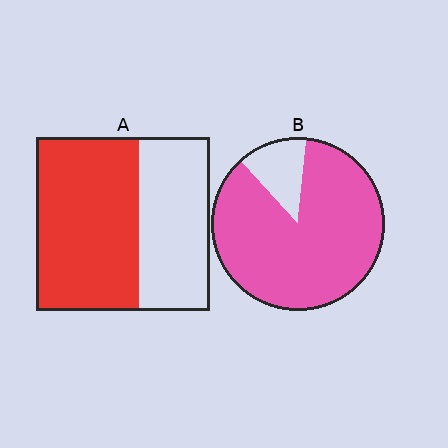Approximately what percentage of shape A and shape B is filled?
A is approximately 60% and B is approximately 85%.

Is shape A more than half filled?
Yes.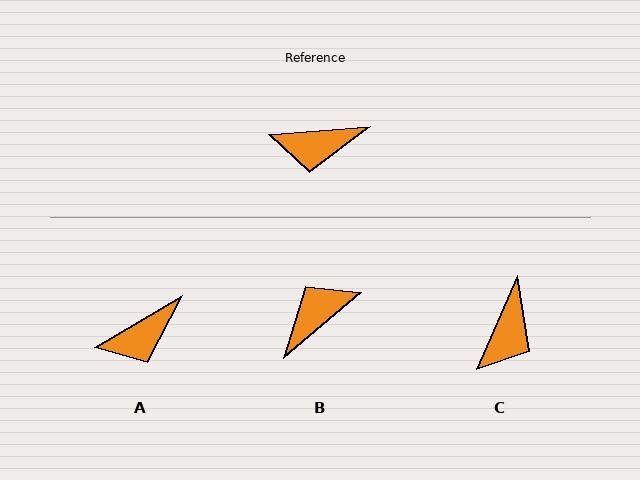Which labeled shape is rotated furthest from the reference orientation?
B, about 144 degrees away.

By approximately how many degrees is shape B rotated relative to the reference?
Approximately 144 degrees clockwise.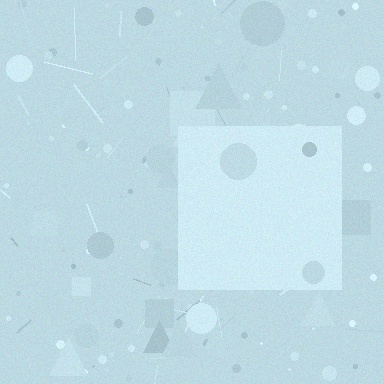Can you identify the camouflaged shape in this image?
The camouflaged shape is a square.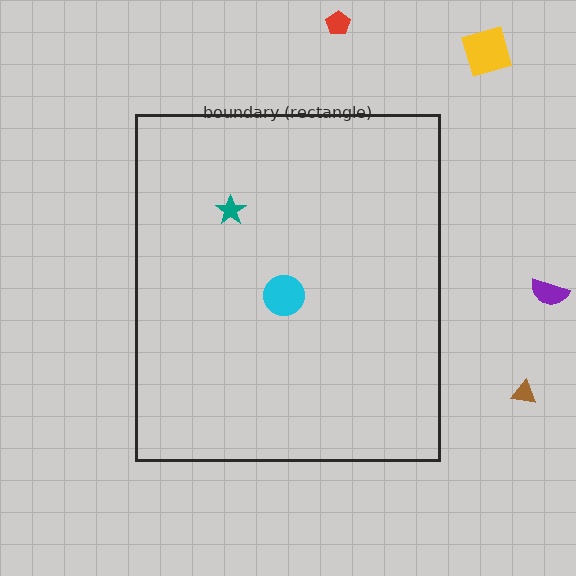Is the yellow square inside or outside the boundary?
Outside.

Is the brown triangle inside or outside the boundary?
Outside.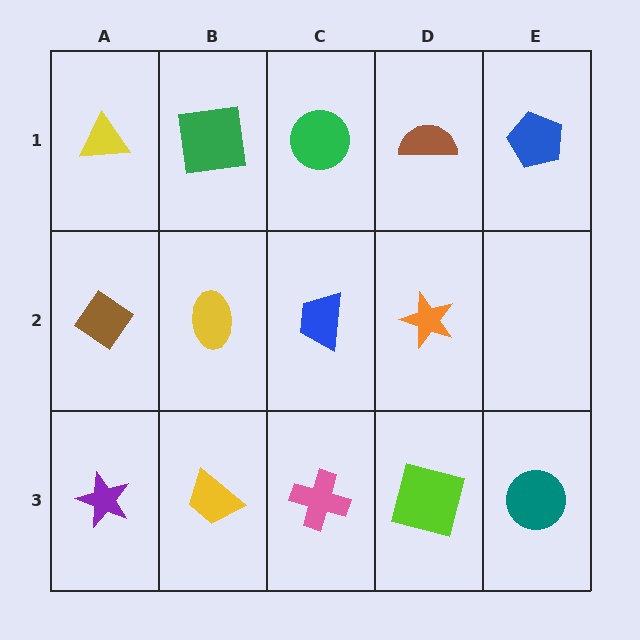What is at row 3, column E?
A teal circle.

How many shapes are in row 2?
4 shapes.